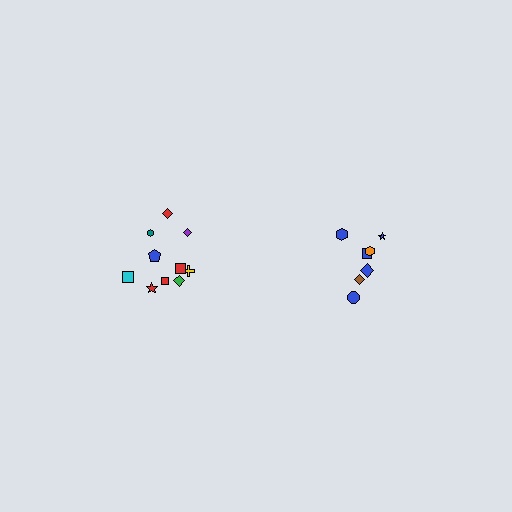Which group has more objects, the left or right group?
The left group.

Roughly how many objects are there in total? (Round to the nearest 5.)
Roughly 15 objects in total.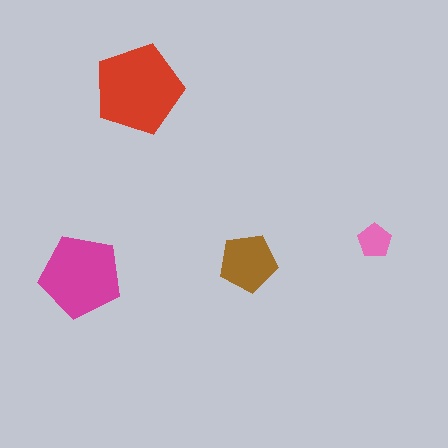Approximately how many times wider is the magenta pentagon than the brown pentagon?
About 1.5 times wider.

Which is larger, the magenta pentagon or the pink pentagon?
The magenta one.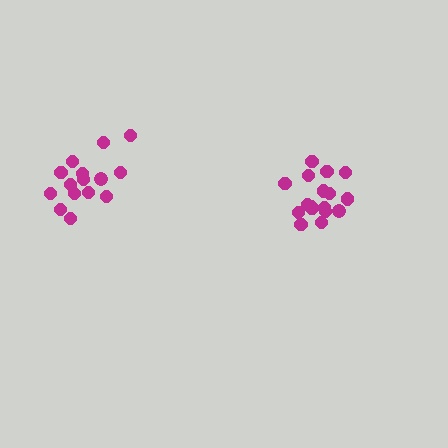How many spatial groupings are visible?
There are 2 spatial groupings.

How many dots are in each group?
Group 1: 17 dots, Group 2: 15 dots (32 total).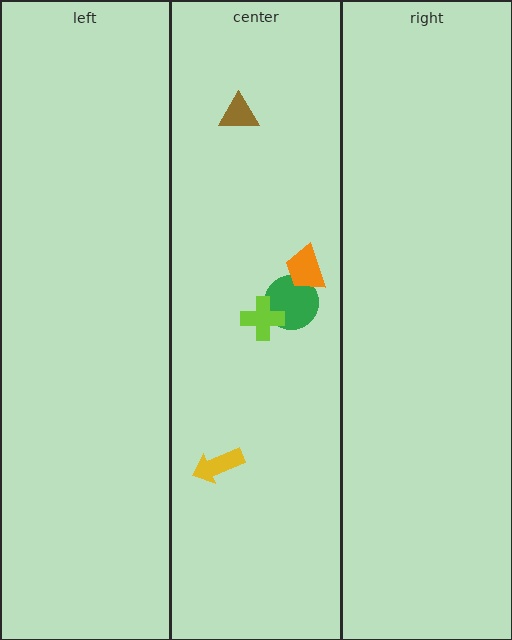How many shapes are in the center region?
5.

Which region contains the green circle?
The center region.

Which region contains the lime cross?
The center region.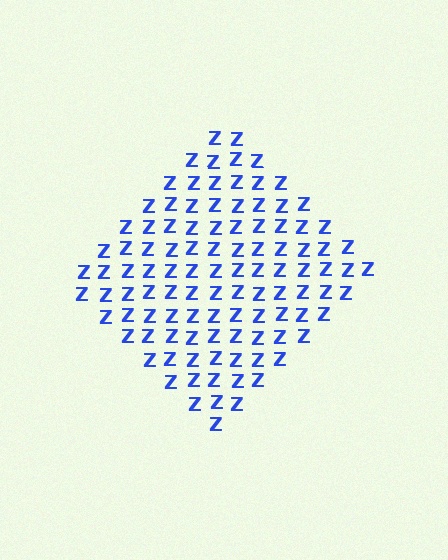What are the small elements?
The small elements are letter Z's.